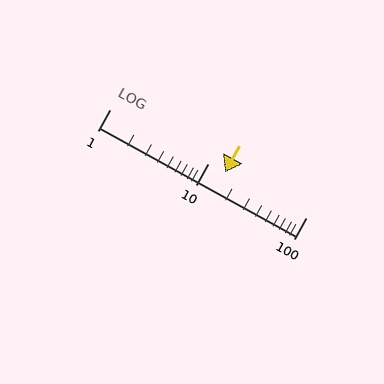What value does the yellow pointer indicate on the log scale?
The pointer indicates approximately 15.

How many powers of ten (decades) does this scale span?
The scale spans 2 decades, from 1 to 100.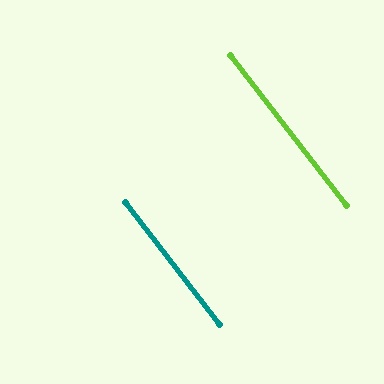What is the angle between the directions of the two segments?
Approximately 0 degrees.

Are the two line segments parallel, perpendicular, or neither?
Parallel — their directions differ by only 0.3°.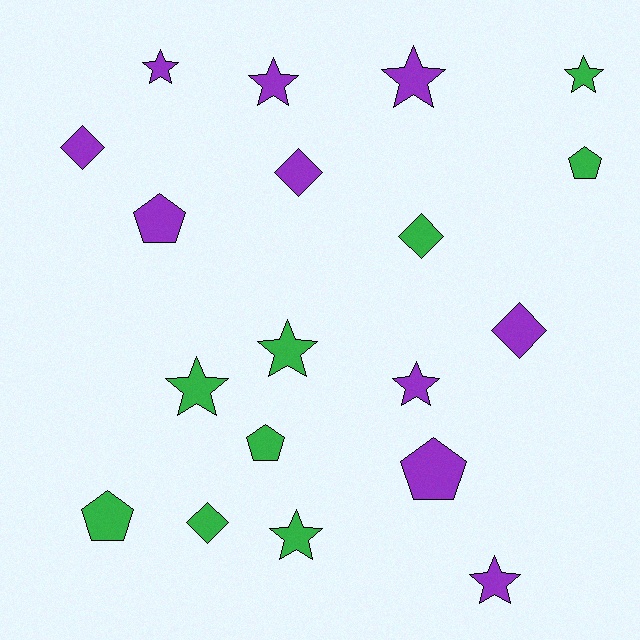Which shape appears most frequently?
Star, with 9 objects.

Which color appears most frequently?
Purple, with 10 objects.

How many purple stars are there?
There are 5 purple stars.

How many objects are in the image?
There are 19 objects.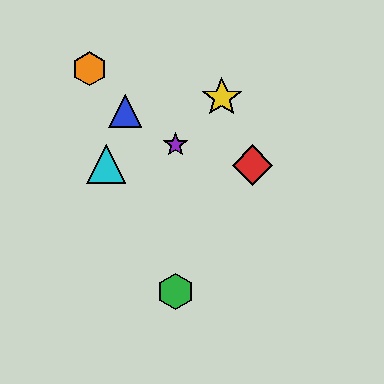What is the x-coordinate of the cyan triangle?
The cyan triangle is at x≈106.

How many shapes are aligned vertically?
2 shapes (the green hexagon, the purple star) are aligned vertically.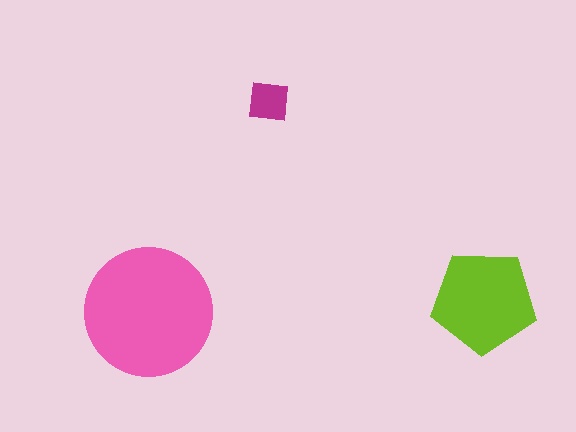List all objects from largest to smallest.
The pink circle, the lime pentagon, the magenta square.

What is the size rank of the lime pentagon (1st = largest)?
2nd.